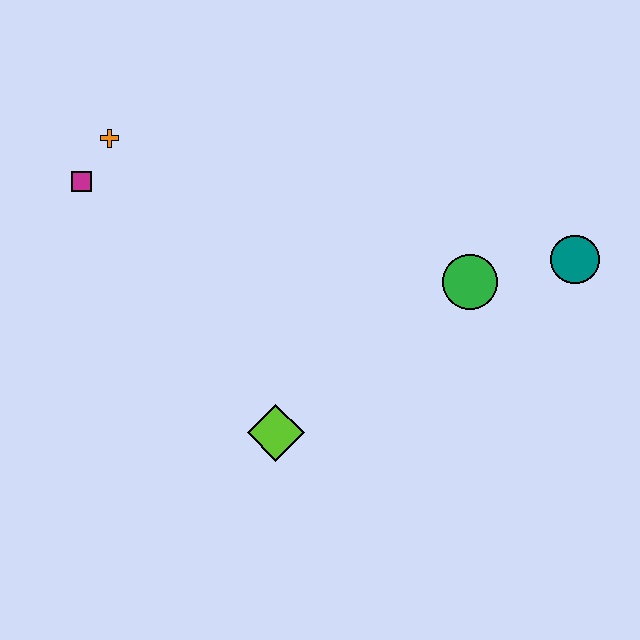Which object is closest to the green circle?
The teal circle is closest to the green circle.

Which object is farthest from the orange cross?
The teal circle is farthest from the orange cross.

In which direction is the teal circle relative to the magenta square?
The teal circle is to the right of the magenta square.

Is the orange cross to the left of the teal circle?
Yes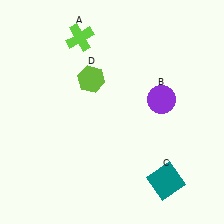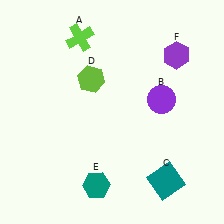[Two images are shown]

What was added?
A teal hexagon (E), a purple hexagon (F) were added in Image 2.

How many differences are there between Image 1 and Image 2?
There are 2 differences between the two images.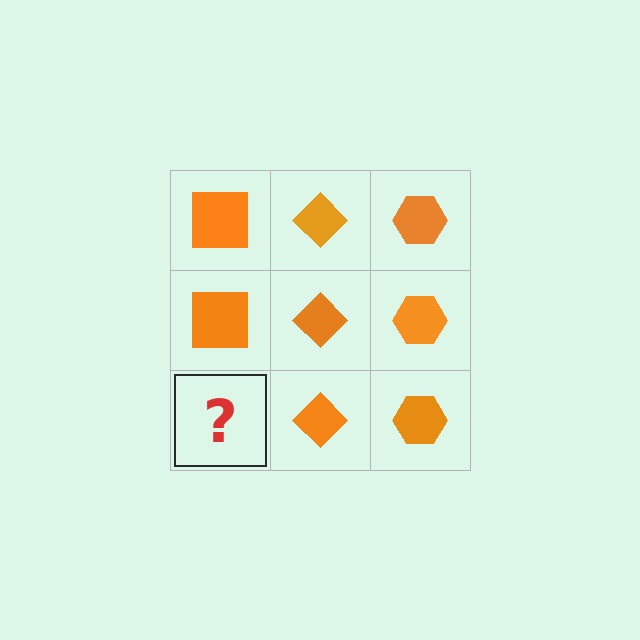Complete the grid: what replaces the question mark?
The question mark should be replaced with an orange square.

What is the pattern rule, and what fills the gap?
The rule is that each column has a consistent shape. The gap should be filled with an orange square.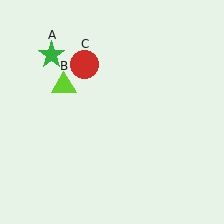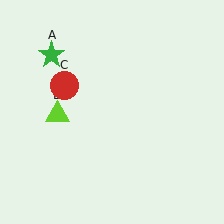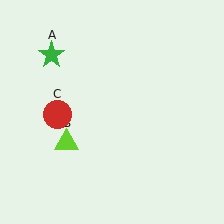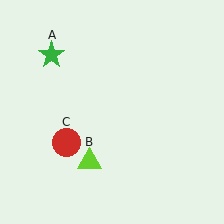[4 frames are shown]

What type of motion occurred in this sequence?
The lime triangle (object B), red circle (object C) rotated counterclockwise around the center of the scene.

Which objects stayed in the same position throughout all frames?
Green star (object A) remained stationary.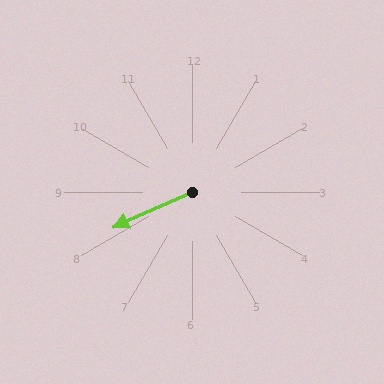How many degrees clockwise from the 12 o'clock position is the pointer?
Approximately 246 degrees.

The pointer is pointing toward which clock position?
Roughly 8 o'clock.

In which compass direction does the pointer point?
Southwest.